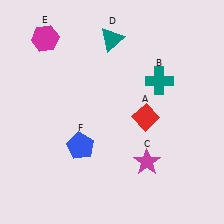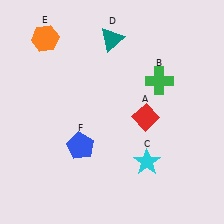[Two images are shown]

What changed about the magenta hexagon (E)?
In Image 1, E is magenta. In Image 2, it changed to orange.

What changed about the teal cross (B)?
In Image 1, B is teal. In Image 2, it changed to green.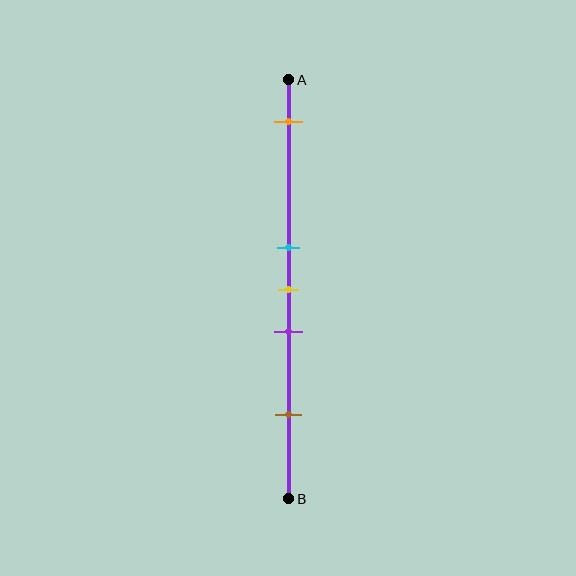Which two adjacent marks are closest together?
The cyan and yellow marks are the closest adjacent pair.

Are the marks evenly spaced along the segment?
No, the marks are not evenly spaced.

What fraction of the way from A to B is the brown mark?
The brown mark is approximately 80% (0.8) of the way from A to B.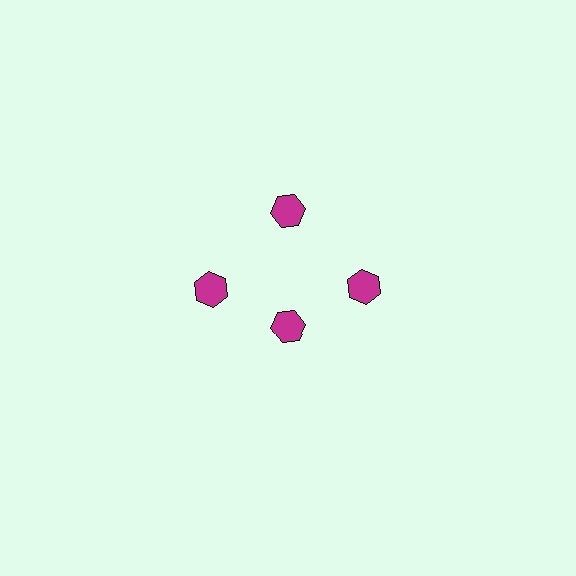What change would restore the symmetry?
The symmetry would be restored by moving it outward, back onto the ring so that all 4 hexagons sit at equal angles and equal distance from the center.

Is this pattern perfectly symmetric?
No. The 4 magenta hexagons are arranged in a ring, but one element near the 6 o'clock position is pulled inward toward the center, breaking the 4-fold rotational symmetry.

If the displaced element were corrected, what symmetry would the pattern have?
It would have 4-fold rotational symmetry — the pattern would map onto itself every 90 degrees.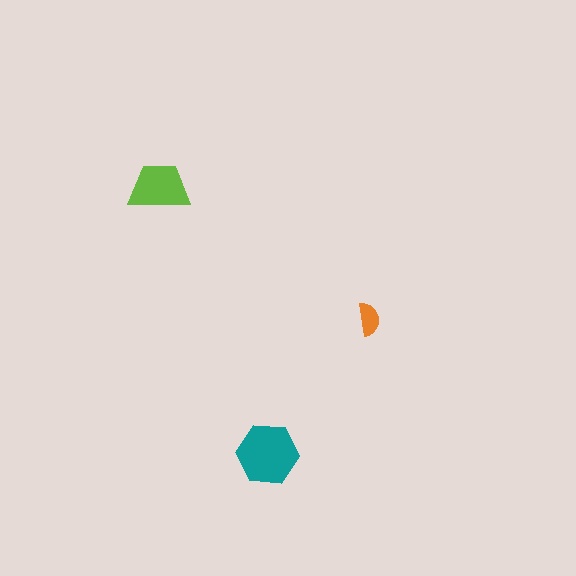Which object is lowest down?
The teal hexagon is bottommost.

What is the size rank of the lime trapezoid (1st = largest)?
2nd.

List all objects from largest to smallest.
The teal hexagon, the lime trapezoid, the orange semicircle.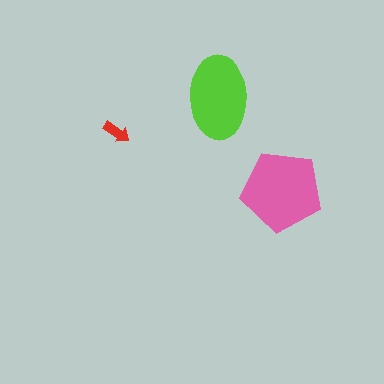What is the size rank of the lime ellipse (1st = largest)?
2nd.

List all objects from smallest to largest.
The red arrow, the lime ellipse, the pink pentagon.